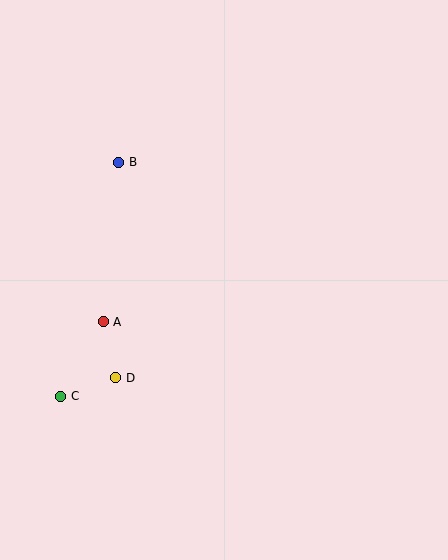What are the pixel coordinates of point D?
Point D is at (116, 378).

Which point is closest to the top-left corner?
Point B is closest to the top-left corner.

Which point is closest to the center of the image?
Point A at (103, 322) is closest to the center.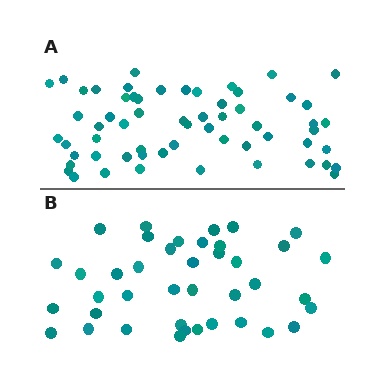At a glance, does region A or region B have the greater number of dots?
Region A (the top region) has more dots.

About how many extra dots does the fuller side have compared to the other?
Region A has approximately 20 more dots than region B.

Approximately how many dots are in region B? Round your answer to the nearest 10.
About 40 dots.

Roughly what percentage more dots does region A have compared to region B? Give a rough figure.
About 50% more.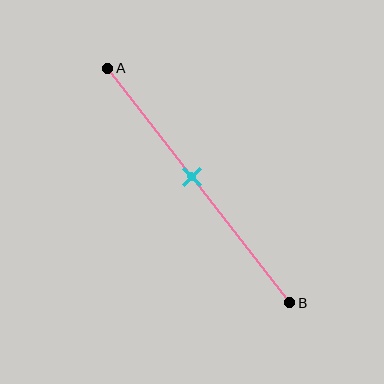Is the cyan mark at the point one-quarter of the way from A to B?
No, the mark is at about 45% from A, not at the 25% one-quarter point.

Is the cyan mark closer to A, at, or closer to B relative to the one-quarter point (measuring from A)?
The cyan mark is closer to point B than the one-quarter point of segment AB.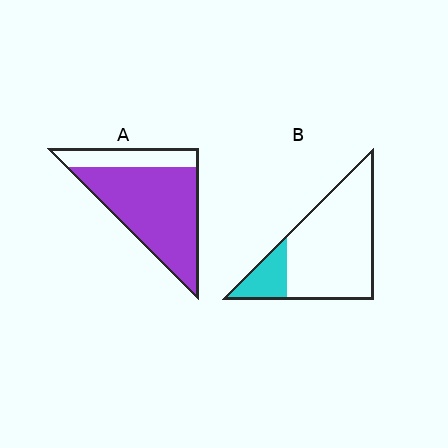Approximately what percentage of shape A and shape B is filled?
A is approximately 75% and B is approximately 20%.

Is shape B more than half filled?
No.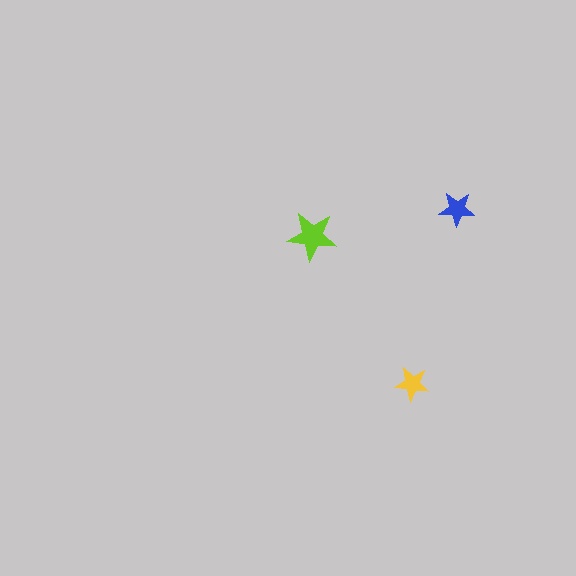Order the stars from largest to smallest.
the lime one, the blue one, the yellow one.